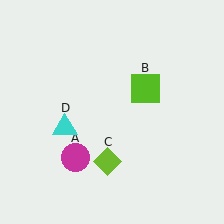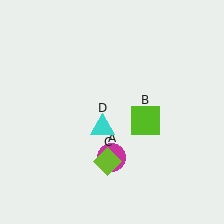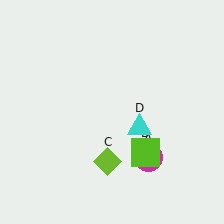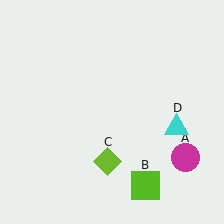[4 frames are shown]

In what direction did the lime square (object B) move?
The lime square (object B) moved down.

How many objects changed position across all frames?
3 objects changed position: magenta circle (object A), lime square (object B), cyan triangle (object D).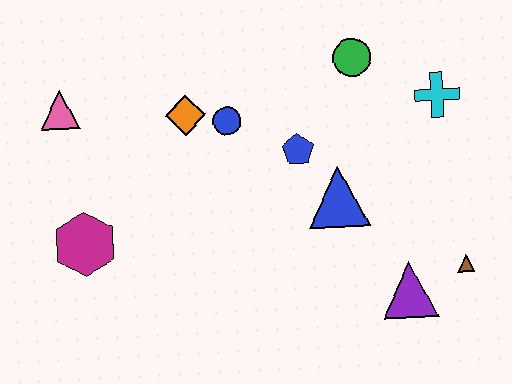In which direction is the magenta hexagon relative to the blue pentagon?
The magenta hexagon is to the left of the blue pentagon.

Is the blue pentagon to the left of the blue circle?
No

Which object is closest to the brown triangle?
The purple triangle is closest to the brown triangle.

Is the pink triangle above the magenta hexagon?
Yes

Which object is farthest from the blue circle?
The brown triangle is farthest from the blue circle.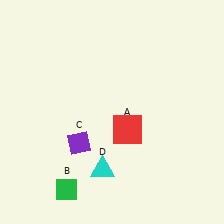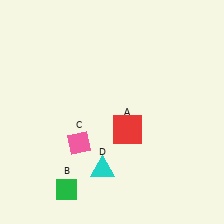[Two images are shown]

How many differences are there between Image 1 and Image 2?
There is 1 difference between the two images.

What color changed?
The diamond (C) changed from purple in Image 1 to pink in Image 2.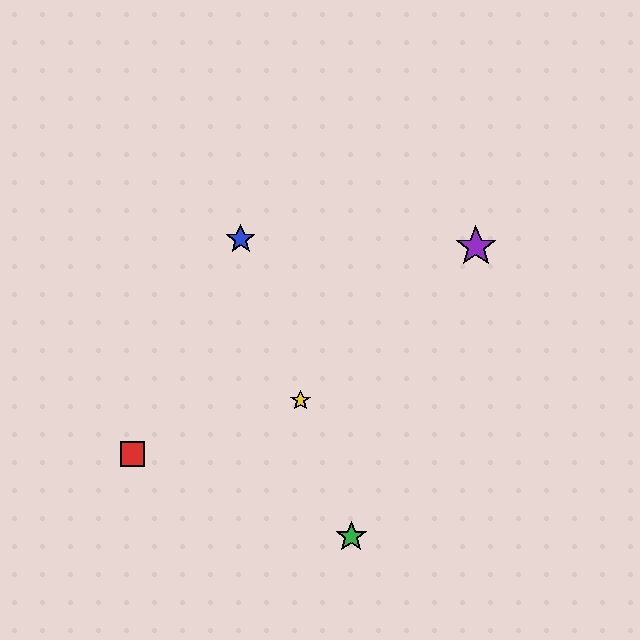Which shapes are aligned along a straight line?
The blue star, the green star, the yellow star are aligned along a straight line.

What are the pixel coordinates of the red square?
The red square is at (132, 454).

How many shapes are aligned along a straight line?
3 shapes (the blue star, the green star, the yellow star) are aligned along a straight line.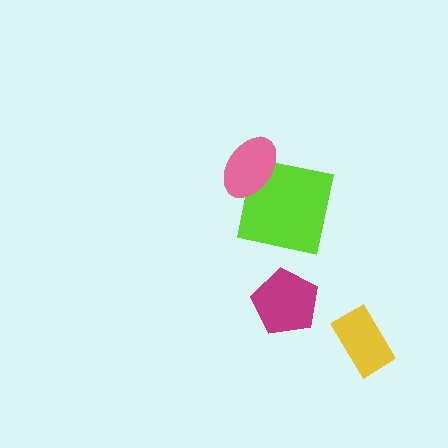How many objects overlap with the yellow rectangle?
0 objects overlap with the yellow rectangle.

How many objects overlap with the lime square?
1 object overlaps with the lime square.